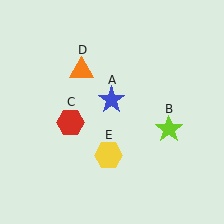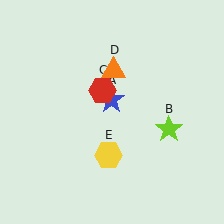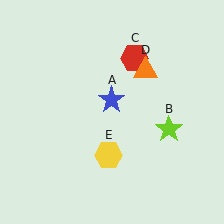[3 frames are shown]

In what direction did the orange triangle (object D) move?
The orange triangle (object D) moved right.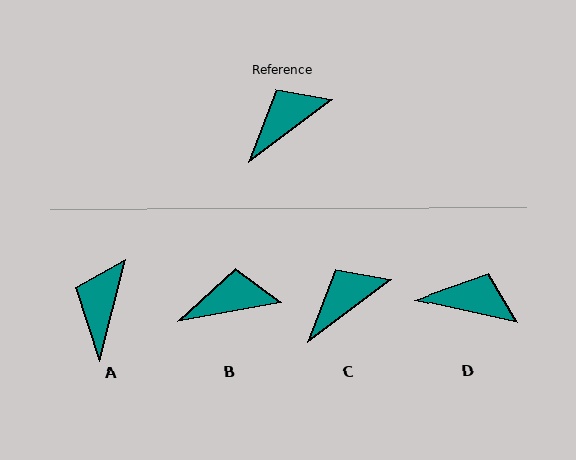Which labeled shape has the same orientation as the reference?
C.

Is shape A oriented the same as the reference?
No, it is off by about 39 degrees.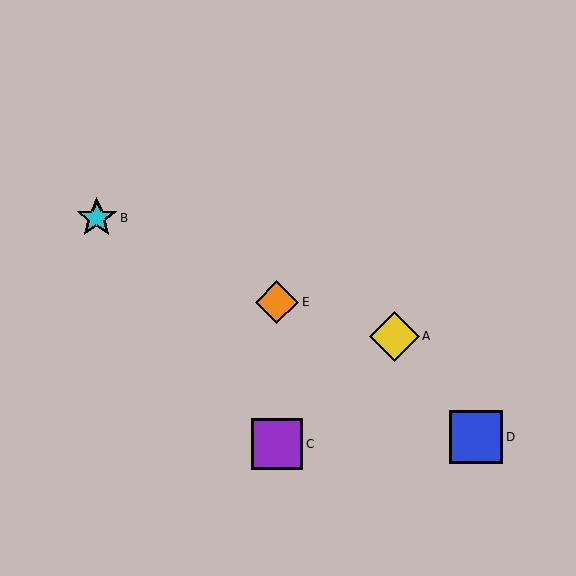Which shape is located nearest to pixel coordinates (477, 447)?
The blue square (labeled D) at (476, 437) is nearest to that location.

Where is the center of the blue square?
The center of the blue square is at (476, 437).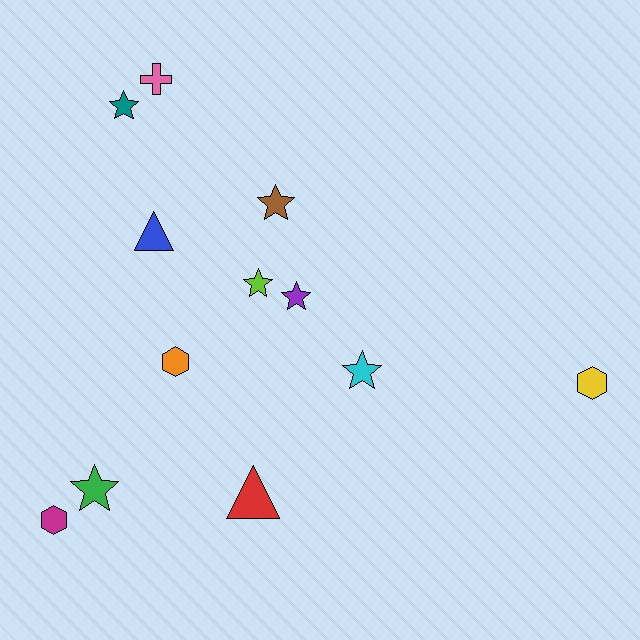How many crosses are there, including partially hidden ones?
There is 1 cross.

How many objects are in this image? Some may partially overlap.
There are 12 objects.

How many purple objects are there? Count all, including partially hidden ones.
There is 1 purple object.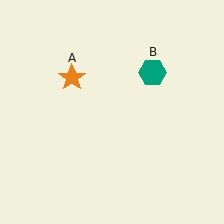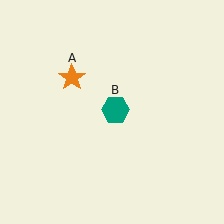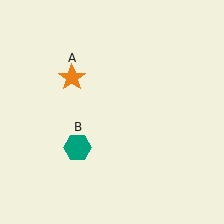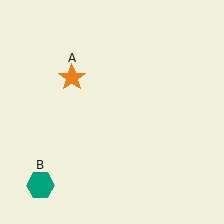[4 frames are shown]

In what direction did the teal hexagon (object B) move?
The teal hexagon (object B) moved down and to the left.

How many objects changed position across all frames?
1 object changed position: teal hexagon (object B).